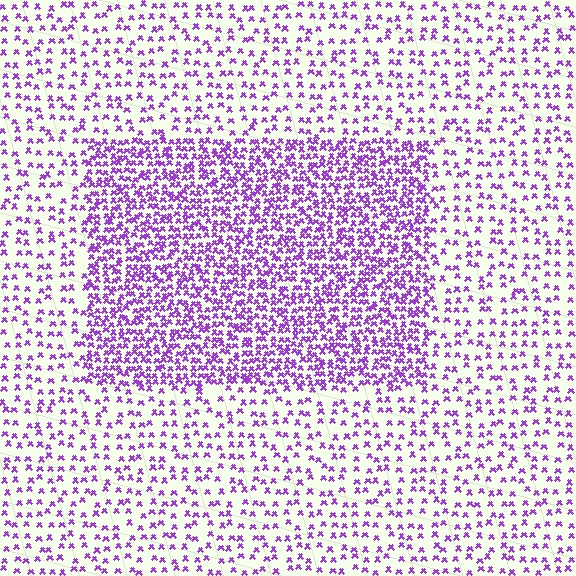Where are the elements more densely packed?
The elements are more densely packed inside the rectangle boundary.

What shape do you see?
I see a rectangle.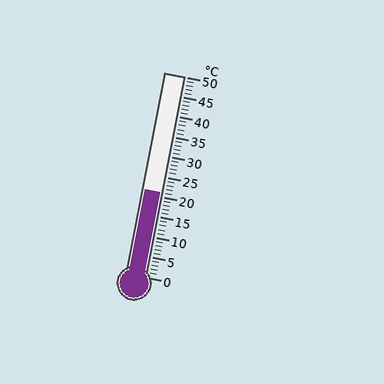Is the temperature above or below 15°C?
The temperature is above 15°C.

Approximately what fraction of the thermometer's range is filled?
The thermometer is filled to approximately 40% of its range.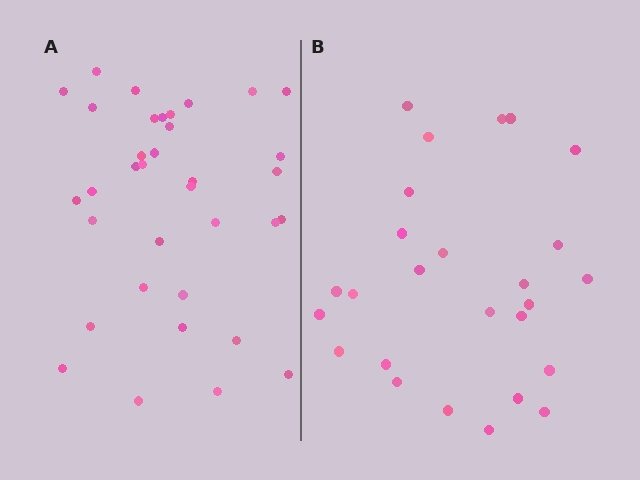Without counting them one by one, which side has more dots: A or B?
Region A (the left region) has more dots.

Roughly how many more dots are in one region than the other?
Region A has roughly 8 or so more dots than region B.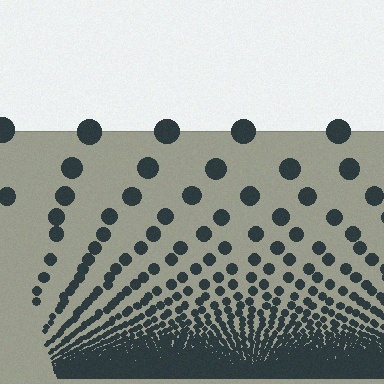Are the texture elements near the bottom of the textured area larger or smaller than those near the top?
Smaller. The gradient is inverted — elements near the bottom are smaller and denser.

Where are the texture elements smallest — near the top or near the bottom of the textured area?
Near the bottom.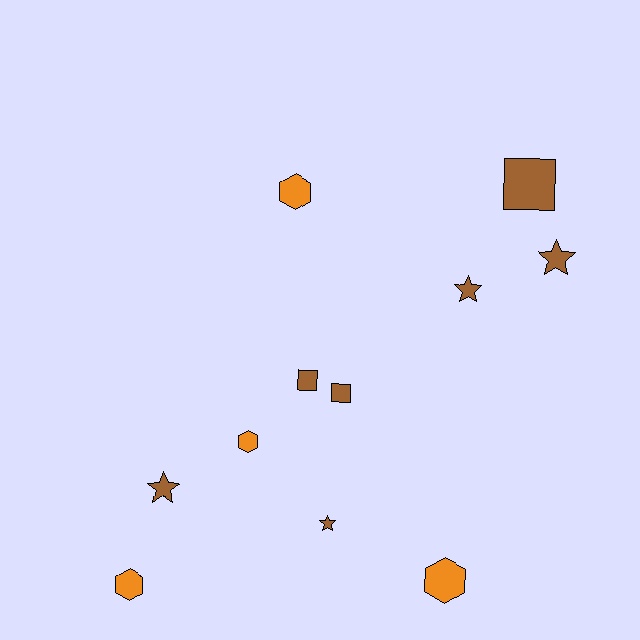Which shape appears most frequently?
Hexagon, with 4 objects.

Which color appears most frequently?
Brown, with 7 objects.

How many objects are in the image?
There are 11 objects.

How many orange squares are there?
There are no orange squares.